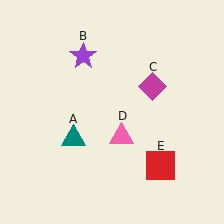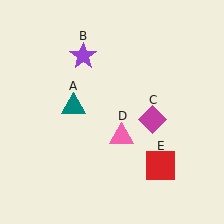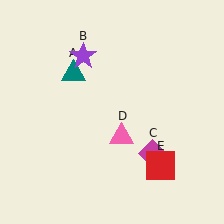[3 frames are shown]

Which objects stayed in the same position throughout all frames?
Purple star (object B) and pink triangle (object D) and red square (object E) remained stationary.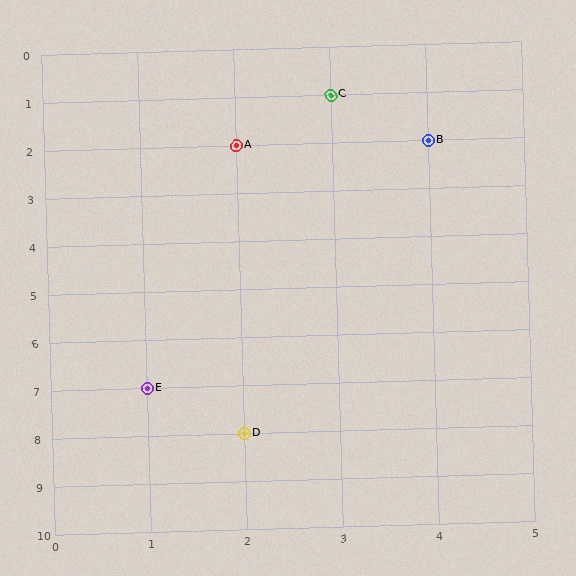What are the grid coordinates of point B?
Point B is at grid coordinates (4, 2).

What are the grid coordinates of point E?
Point E is at grid coordinates (1, 7).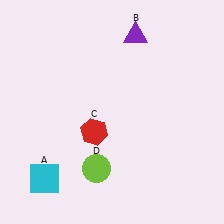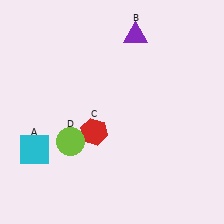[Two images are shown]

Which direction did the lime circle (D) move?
The lime circle (D) moved up.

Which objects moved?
The objects that moved are: the cyan square (A), the lime circle (D).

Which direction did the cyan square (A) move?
The cyan square (A) moved up.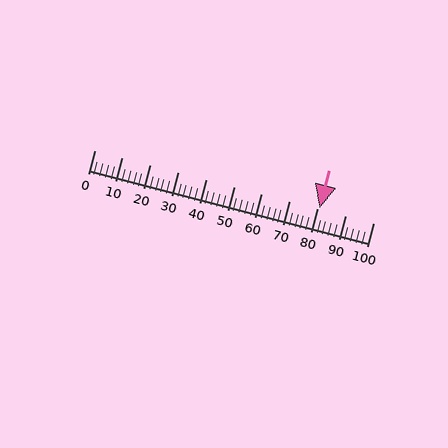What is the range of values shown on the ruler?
The ruler shows values from 0 to 100.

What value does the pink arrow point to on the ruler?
The pink arrow points to approximately 81.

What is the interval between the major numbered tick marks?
The major tick marks are spaced 10 units apart.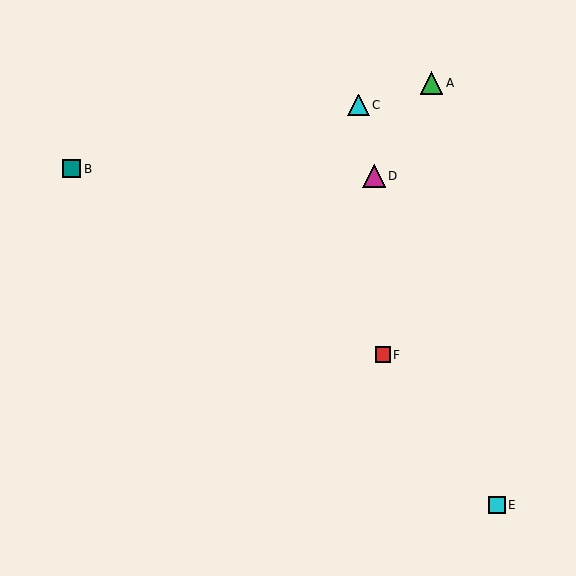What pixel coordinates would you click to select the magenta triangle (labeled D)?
Click at (374, 176) to select the magenta triangle D.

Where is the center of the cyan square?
The center of the cyan square is at (497, 505).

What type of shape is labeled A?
Shape A is a green triangle.